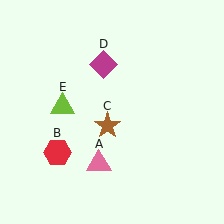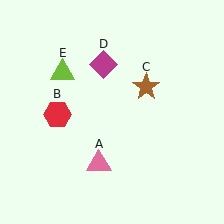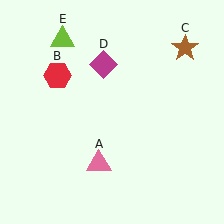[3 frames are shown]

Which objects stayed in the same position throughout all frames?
Pink triangle (object A) and magenta diamond (object D) remained stationary.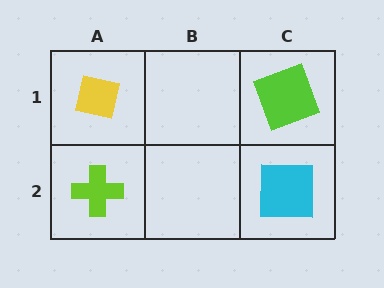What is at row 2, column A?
A lime cross.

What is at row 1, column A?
A yellow square.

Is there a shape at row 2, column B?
No, that cell is empty.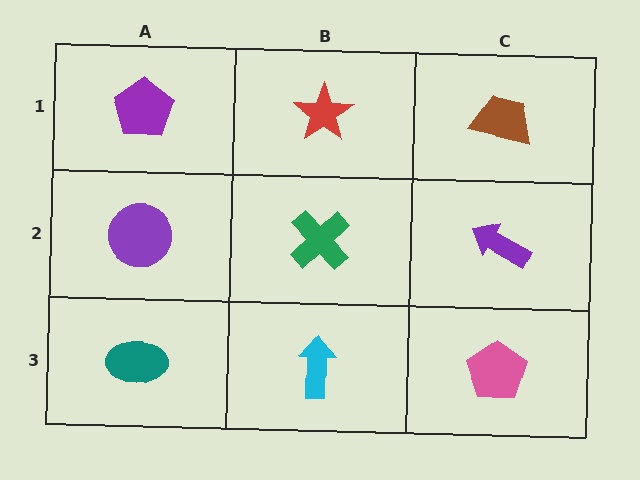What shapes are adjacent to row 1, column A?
A purple circle (row 2, column A), a red star (row 1, column B).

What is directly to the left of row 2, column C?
A green cross.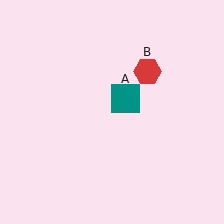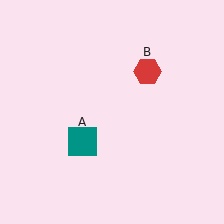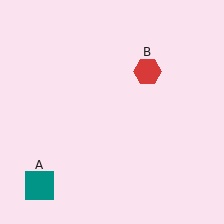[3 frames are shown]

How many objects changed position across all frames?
1 object changed position: teal square (object A).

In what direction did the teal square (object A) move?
The teal square (object A) moved down and to the left.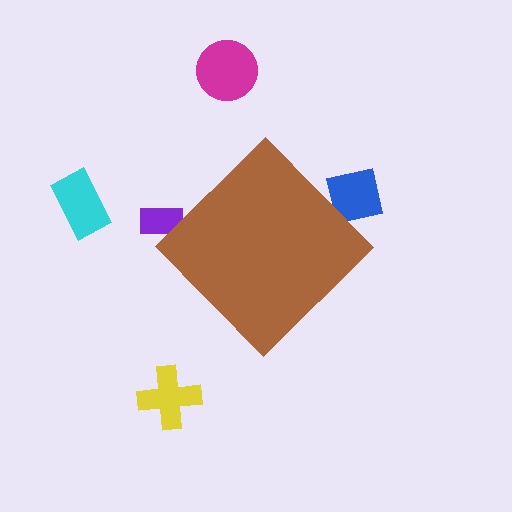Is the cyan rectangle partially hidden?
No, the cyan rectangle is fully visible.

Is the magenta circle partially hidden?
No, the magenta circle is fully visible.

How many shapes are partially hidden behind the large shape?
2 shapes are partially hidden.